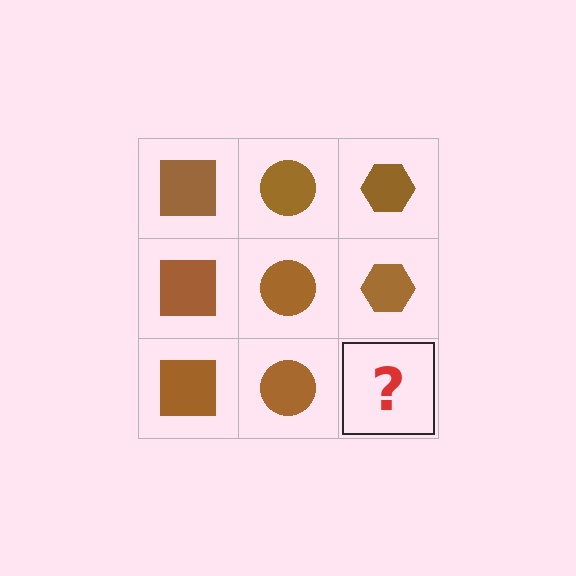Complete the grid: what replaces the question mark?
The question mark should be replaced with a brown hexagon.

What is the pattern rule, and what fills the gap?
The rule is that each column has a consistent shape. The gap should be filled with a brown hexagon.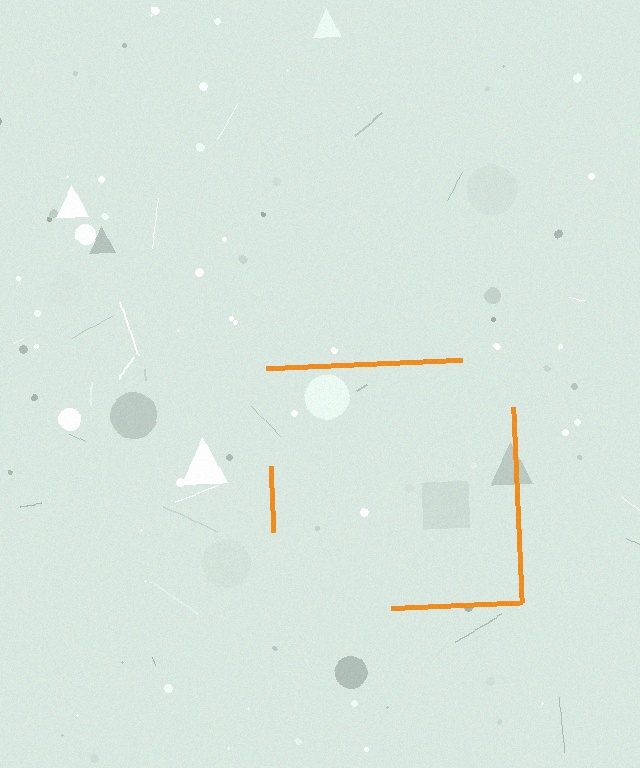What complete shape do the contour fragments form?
The contour fragments form a square.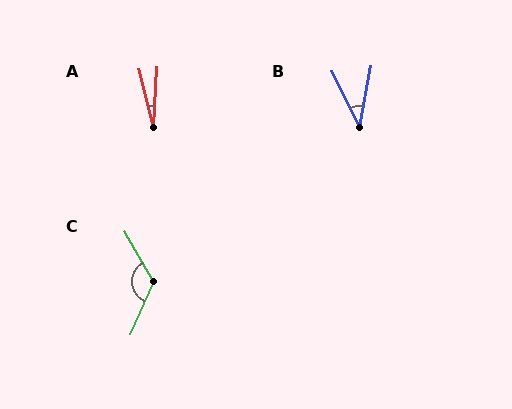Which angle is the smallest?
A, at approximately 17 degrees.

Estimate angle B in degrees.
Approximately 36 degrees.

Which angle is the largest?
C, at approximately 126 degrees.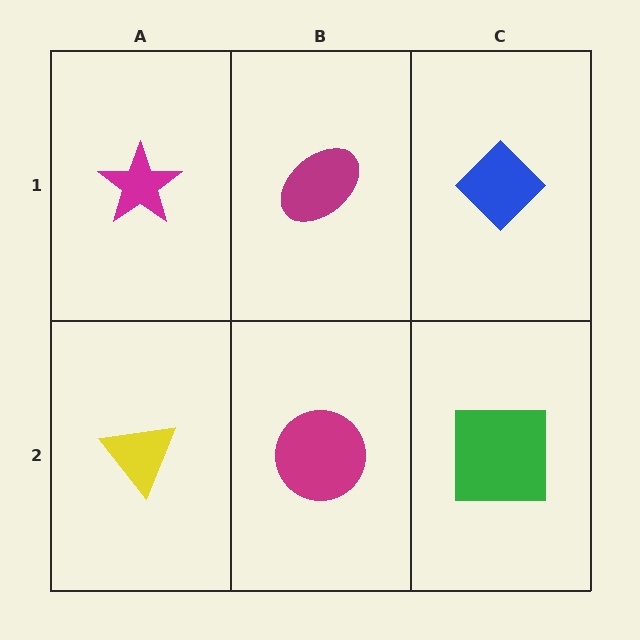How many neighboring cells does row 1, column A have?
2.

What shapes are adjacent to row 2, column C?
A blue diamond (row 1, column C), a magenta circle (row 2, column B).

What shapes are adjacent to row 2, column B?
A magenta ellipse (row 1, column B), a yellow triangle (row 2, column A), a green square (row 2, column C).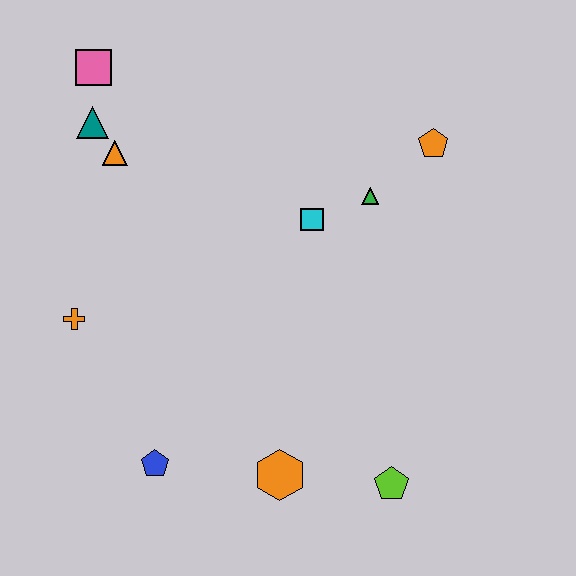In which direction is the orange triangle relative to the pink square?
The orange triangle is below the pink square.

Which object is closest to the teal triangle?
The orange triangle is closest to the teal triangle.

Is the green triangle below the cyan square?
No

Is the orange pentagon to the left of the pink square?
No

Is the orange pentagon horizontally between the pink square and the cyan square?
No